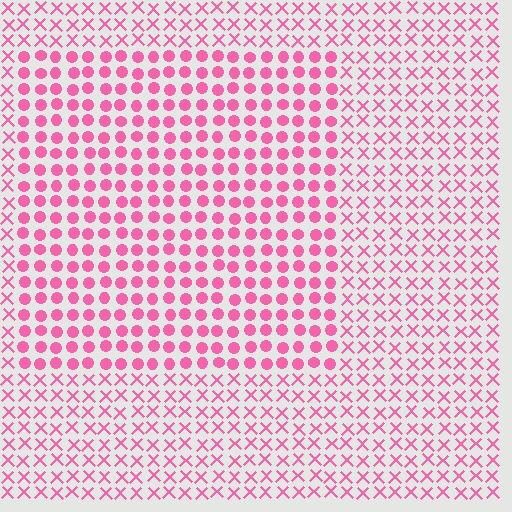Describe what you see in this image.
The image is filled with small pink elements arranged in a uniform grid. A rectangle-shaped region contains circles, while the surrounding area contains X marks. The boundary is defined purely by the change in element shape.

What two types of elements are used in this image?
The image uses circles inside the rectangle region and X marks outside it.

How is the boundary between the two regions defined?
The boundary is defined by a change in element shape: circles inside vs. X marks outside. All elements share the same color and spacing.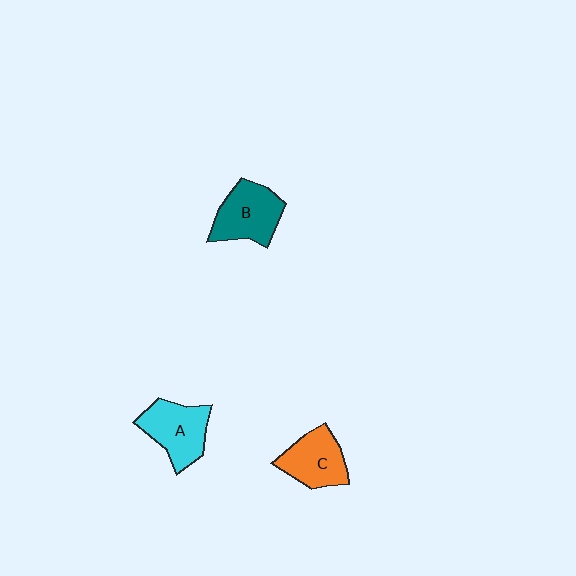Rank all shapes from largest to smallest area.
From largest to smallest: B (teal), A (cyan), C (orange).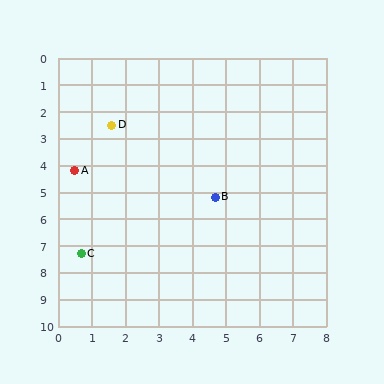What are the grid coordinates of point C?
Point C is at approximately (0.7, 7.3).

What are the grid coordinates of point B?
Point B is at approximately (4.7, 5.2).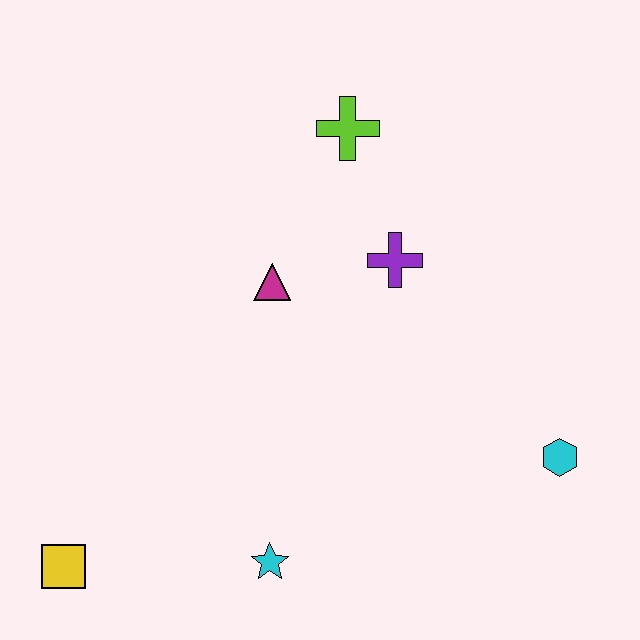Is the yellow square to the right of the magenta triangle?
No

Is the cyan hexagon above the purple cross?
No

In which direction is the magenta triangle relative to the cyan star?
The magenta triangle is above the cyan star.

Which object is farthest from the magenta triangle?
The yellow square is farthest from the magenta triangle.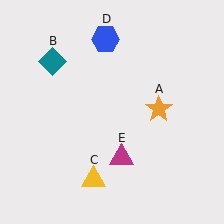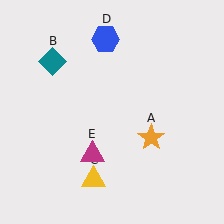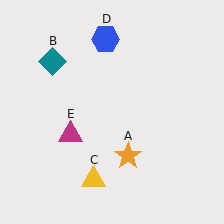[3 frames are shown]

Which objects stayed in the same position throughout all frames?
Teal diamond (object B) and yellow triangle (object C) and blue hexagon (object D) remained stationary.